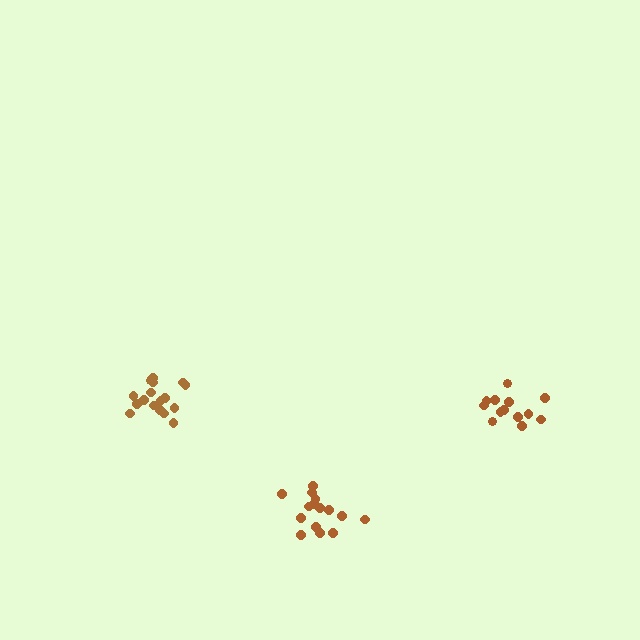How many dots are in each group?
Group 1: 15 dots, Group 2: 13 dots, Group 3: 17 dots (45 total).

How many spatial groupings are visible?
There are 3 spatial groupings.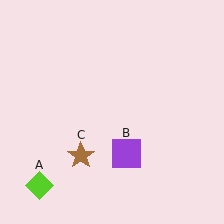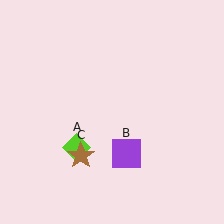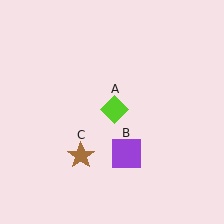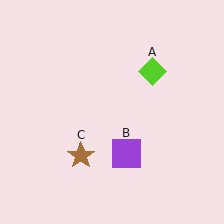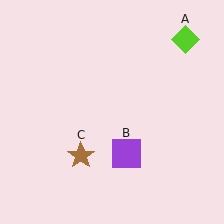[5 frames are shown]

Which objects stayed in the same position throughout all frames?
Purple square (object B) and brown star (object C) remained stationary.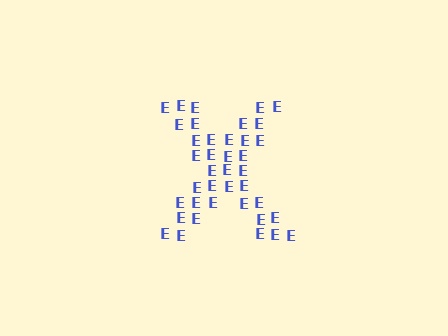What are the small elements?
The small elements are letter E's.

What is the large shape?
The large shape is the letter X.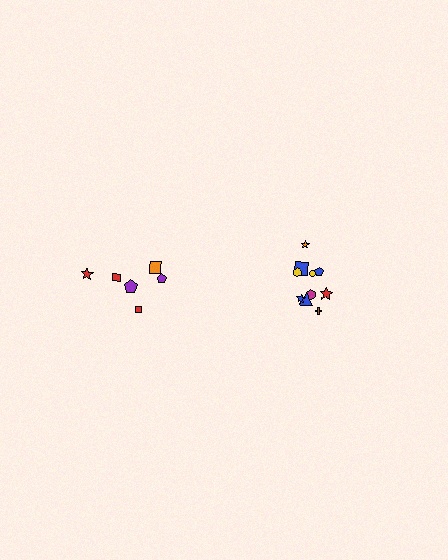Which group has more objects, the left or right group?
The right group.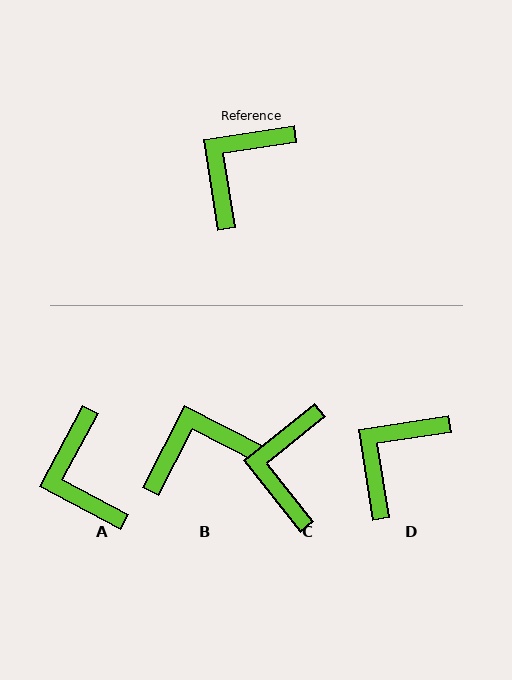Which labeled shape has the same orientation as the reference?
D.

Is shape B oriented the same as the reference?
No, it is off by about 36 degrees.